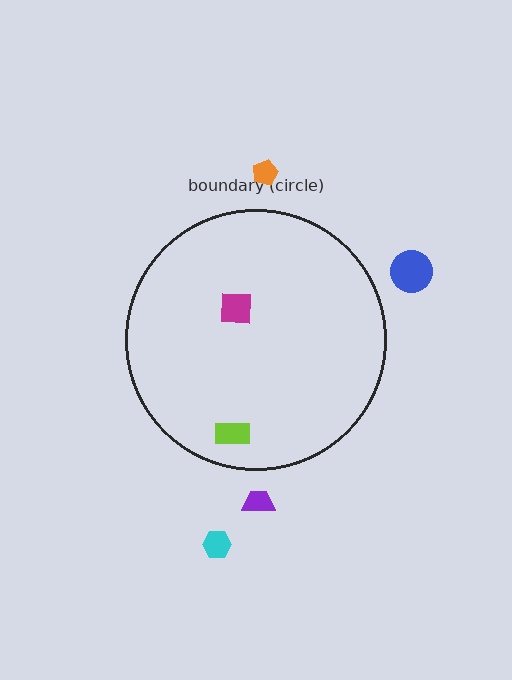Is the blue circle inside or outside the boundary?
Outside.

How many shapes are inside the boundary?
2 inside, 4 outside.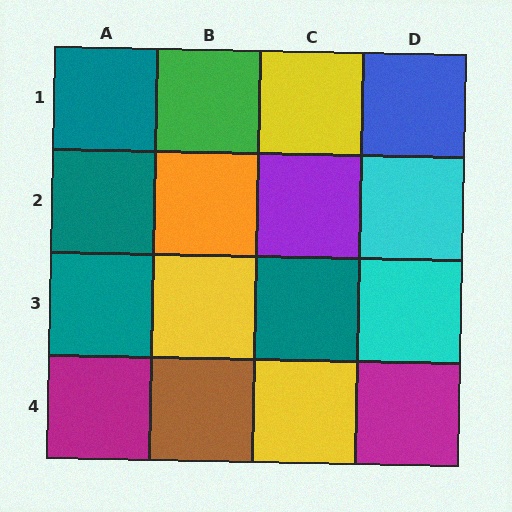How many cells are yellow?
3 cells are yellow.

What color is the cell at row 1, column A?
Teal.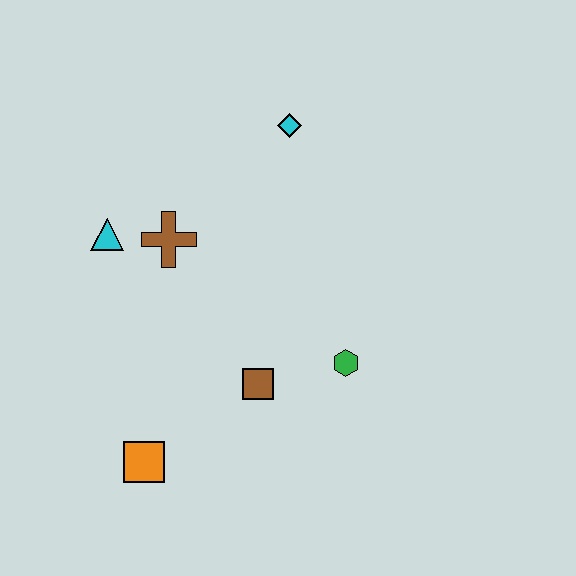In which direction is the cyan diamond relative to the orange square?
The cyan diamond is above the orange square.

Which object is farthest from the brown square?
The cyan diamond is farthest from the brown square.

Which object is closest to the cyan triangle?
The brown cross is closest to the cyan triangle.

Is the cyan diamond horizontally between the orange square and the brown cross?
No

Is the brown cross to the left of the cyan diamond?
Yes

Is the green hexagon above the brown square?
Yes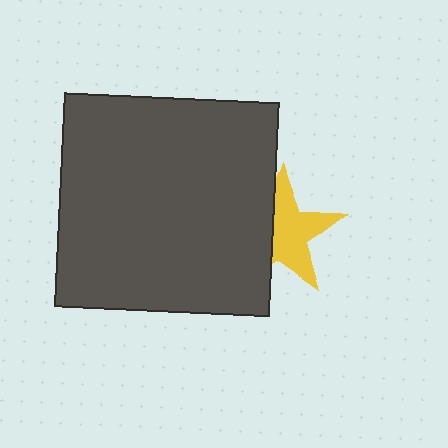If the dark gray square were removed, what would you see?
You would see the complete yellow star.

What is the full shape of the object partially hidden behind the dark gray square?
The partially hidden object is a yellow star.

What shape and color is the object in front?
The object in front is a dark gray square.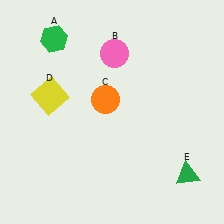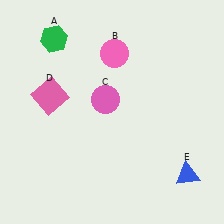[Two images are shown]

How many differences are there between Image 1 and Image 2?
There are 3 differences between the two images.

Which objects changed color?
C changed from orange to pink. D changed from yellow to pink. E changed from green to blue.